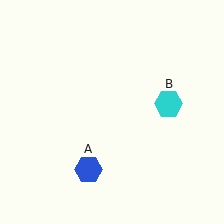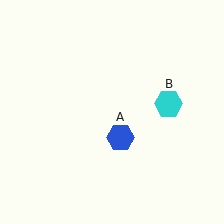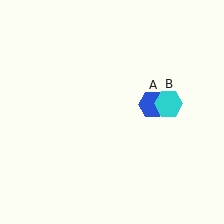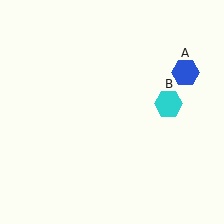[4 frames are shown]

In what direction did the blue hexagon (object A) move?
The blue hexagon (object A) moved up and to the right.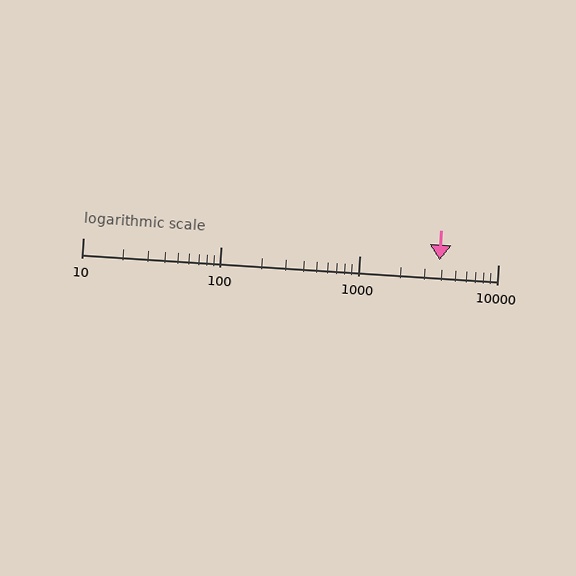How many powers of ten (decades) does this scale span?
The scale spans 3 decades, from 10 to 10000.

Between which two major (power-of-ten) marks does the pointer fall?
The pointer is between 1000 and 10000.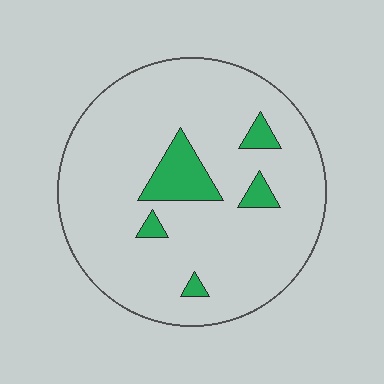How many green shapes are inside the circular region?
5.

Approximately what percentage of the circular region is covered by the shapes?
Approximately 10%.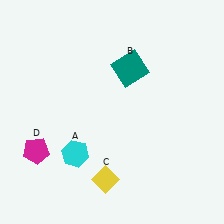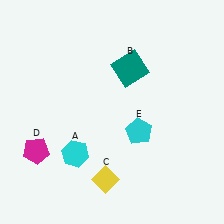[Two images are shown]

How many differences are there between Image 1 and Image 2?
There is 1 difference between the two images.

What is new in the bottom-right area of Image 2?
A cyan pentagon (E) was added in the bottom-right area of Image 2.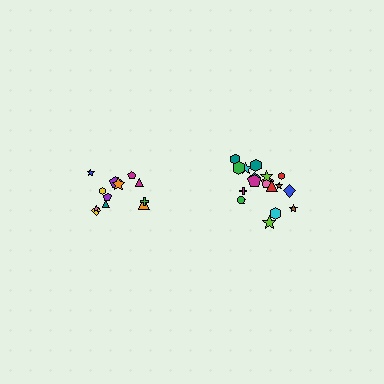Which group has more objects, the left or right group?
The right group.